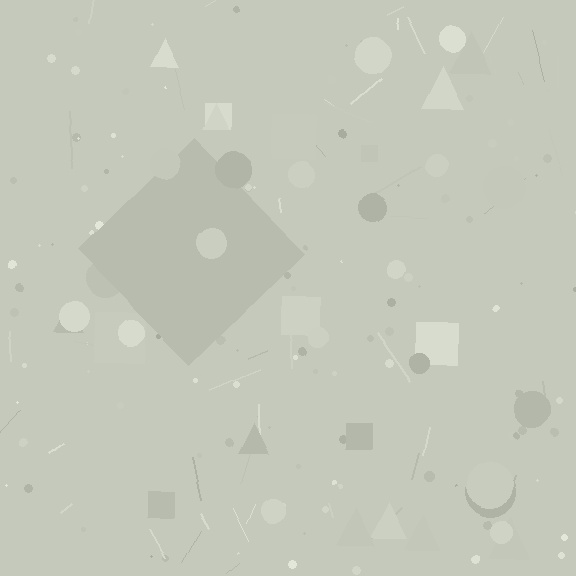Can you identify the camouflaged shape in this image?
The camouflaged shape is a diamond.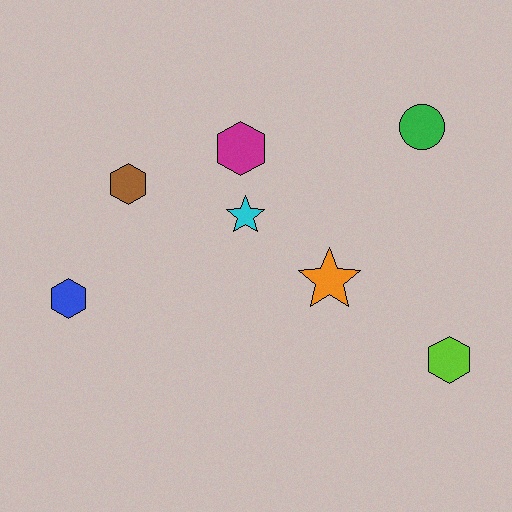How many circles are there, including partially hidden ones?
There is 1 circle.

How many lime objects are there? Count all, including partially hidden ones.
There is 1 lime object.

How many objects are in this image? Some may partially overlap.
There are 7 objects.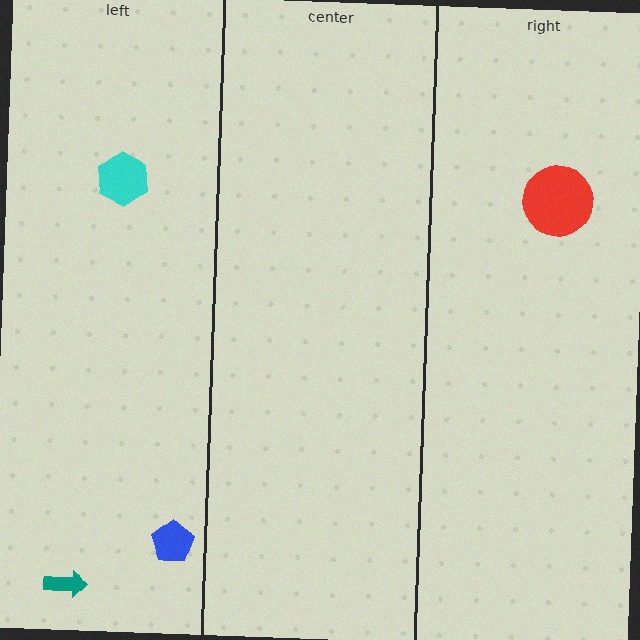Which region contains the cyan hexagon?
The left region.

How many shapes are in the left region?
3.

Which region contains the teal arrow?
The left region.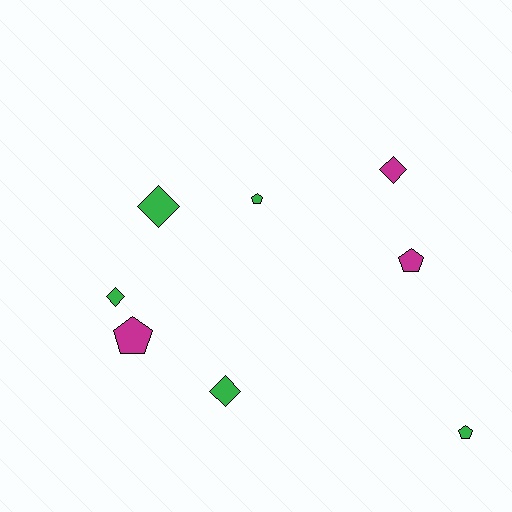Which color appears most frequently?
Green, with 5 objects.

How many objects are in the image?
There are 8 objects.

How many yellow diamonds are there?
There are no yellow diamonds.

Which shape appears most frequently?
Diamond, with 4 objects.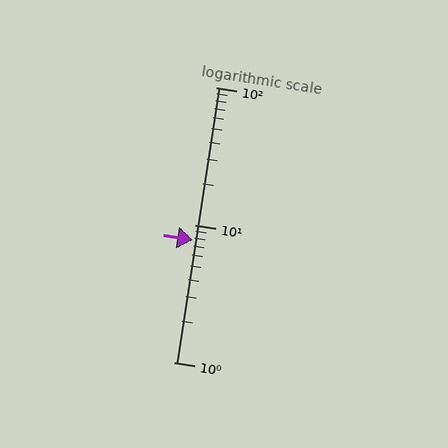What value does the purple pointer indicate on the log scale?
The pointer indicates approximately 7.7.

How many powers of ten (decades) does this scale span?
The scale spans 2 decades, from 1 to 100.